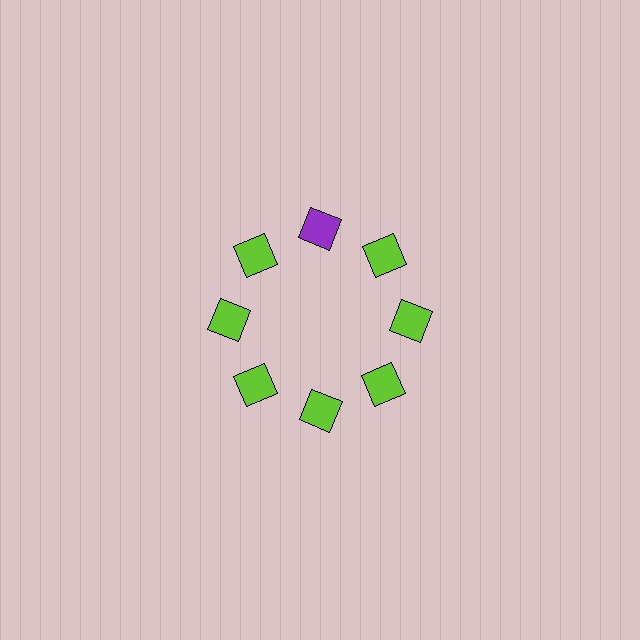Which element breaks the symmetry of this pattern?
The purple square at roughly the 12 o'clock position breaks the symmetry. All other shapes are lime squares.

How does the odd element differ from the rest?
It has a different color: purple instead of lime.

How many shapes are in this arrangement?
There are 8 shapes arranged in a ring pattern.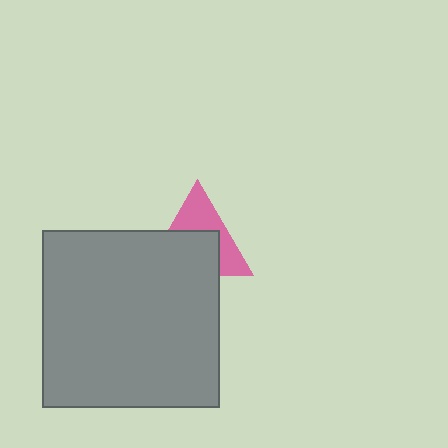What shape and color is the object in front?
The object in front is a gray square.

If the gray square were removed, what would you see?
You would see the complete pink triangle.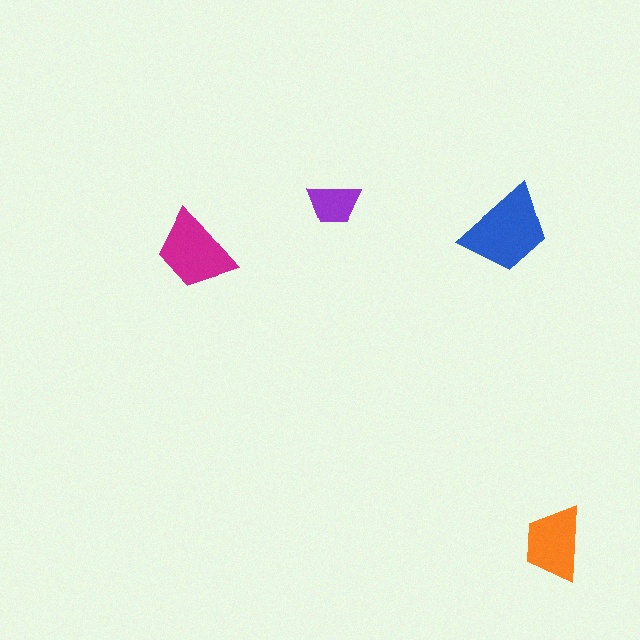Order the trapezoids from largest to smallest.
the blue one, the magenta one, the orange one, the purple one.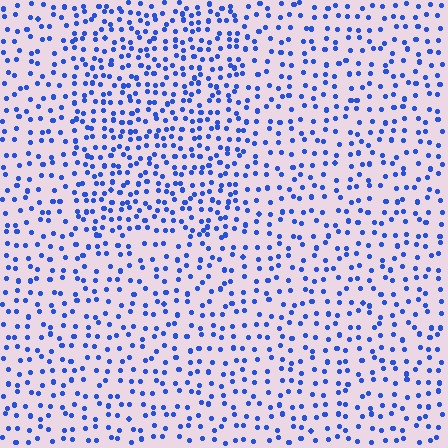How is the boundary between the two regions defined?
The boundary is defined by a change in element density (approximately 1.6x ratio). All elements are the same color, size, and shape.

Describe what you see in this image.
The image contains small blue elements arranged at two different densities. A rectangle-shaped region is visible where the elements are more densely packed than the surrounding area.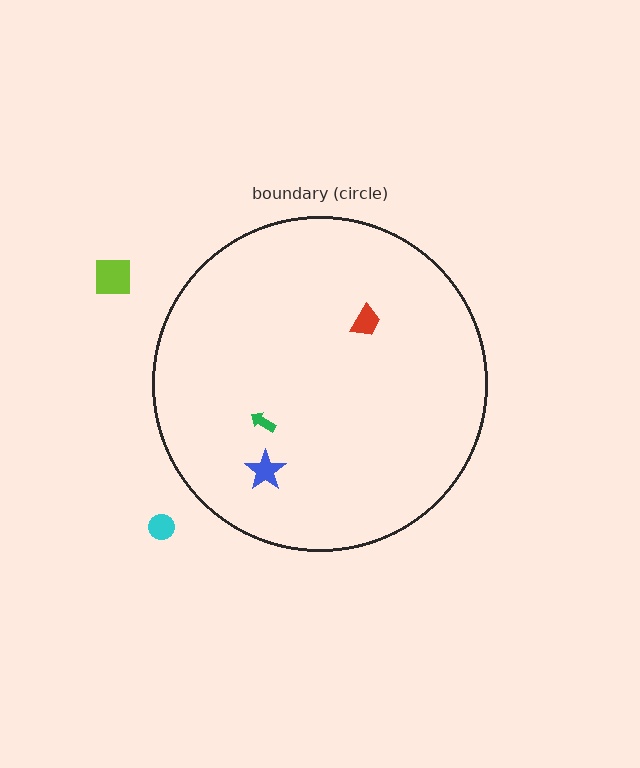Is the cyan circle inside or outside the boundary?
Outside.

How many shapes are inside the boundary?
3 inside, 2 outside.